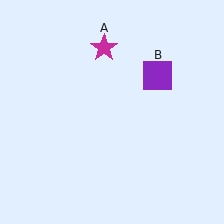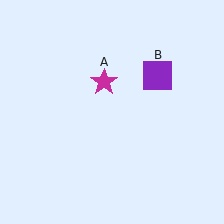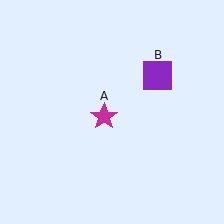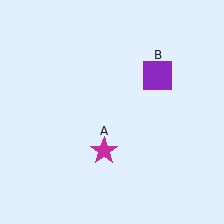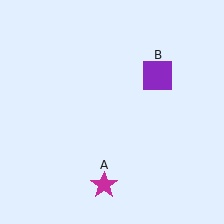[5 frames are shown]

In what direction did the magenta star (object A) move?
The magenta star (object A) moved down.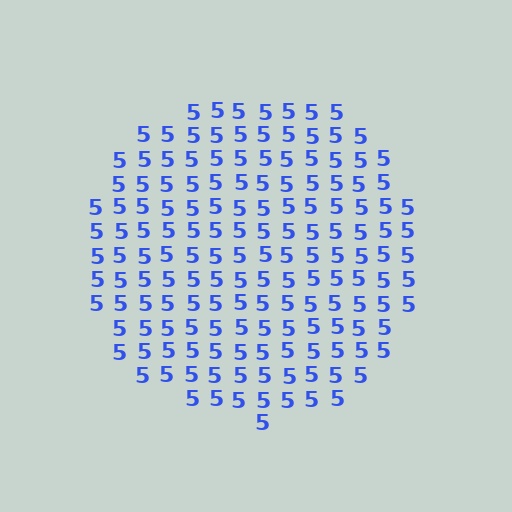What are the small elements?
The small elements are digit 5's.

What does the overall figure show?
The overall figure shows a circle.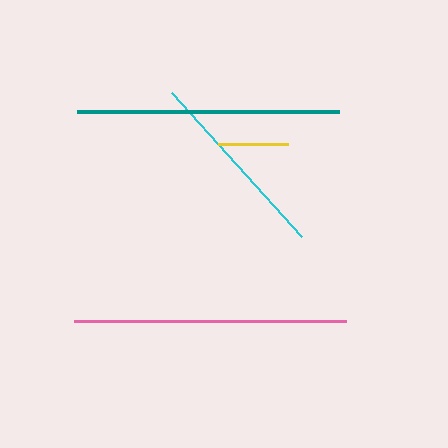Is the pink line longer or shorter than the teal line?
The pink line is longer than the teal line.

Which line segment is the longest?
The pink line is the longest at approximately 272 pixels.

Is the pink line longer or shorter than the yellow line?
The pink line is longer than the yellow line.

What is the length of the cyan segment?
The cyan segment is approximately 194 pixels long.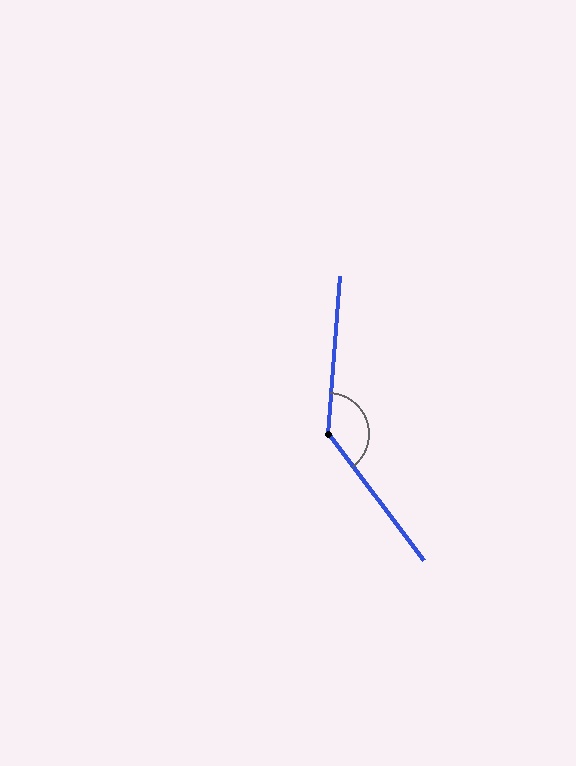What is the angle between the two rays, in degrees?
Approximately 139 degrees.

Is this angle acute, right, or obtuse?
It is obtuse.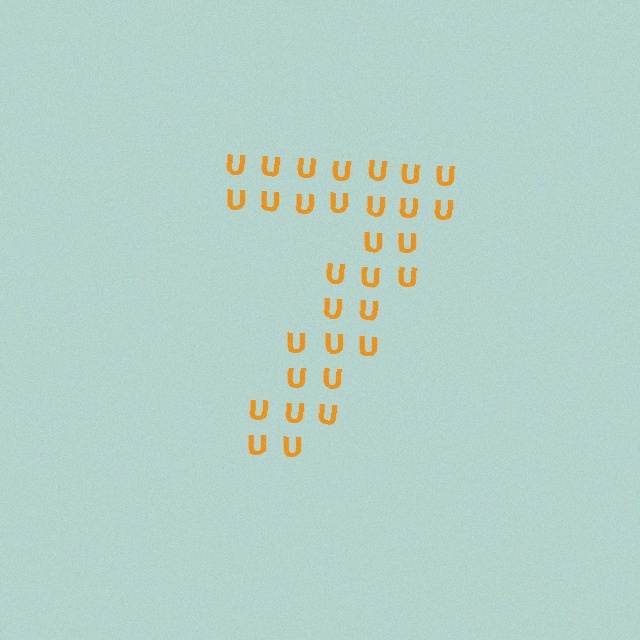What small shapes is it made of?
It is made of small letter U's.